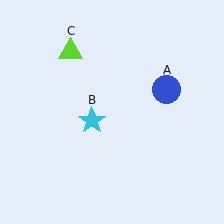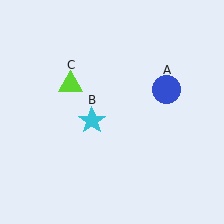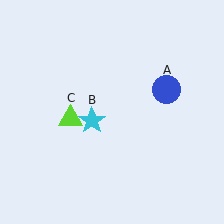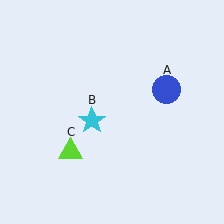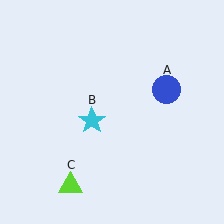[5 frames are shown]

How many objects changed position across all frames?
1 object changed position: lime triangle (object C).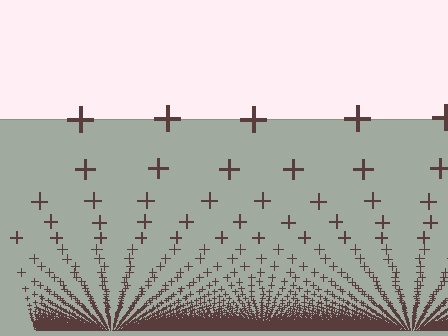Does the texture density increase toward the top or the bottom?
Density increases toward the bottom.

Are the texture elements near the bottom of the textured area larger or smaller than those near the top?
Smaller. The gradient is inverted — elements near the bottom are smaller and denser.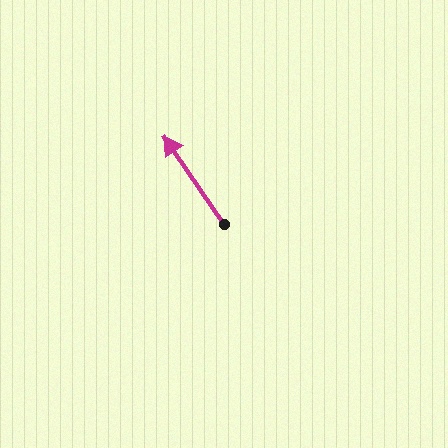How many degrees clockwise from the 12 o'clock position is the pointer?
Approximately 326 degrees.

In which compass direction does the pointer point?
Northwest.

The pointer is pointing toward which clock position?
Roughly 11 o'clock.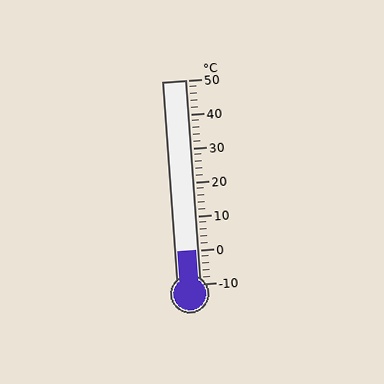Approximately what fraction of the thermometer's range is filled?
The thermometer is filled to approximately 15% of its range.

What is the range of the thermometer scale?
The thermometer scale ranges from -10°C to 50°C.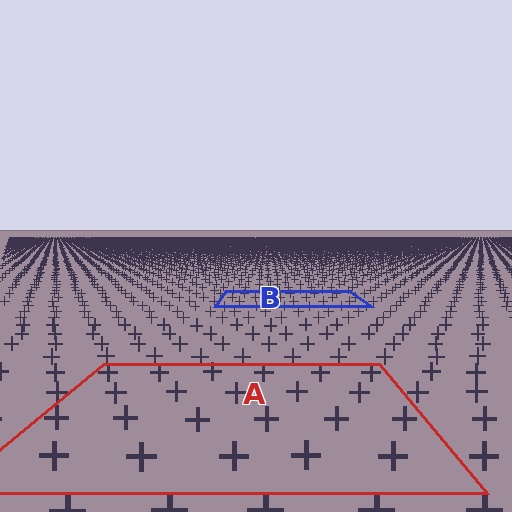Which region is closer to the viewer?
Region A is closer. The texture elements there are larger and more spread out.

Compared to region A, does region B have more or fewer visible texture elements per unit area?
Region B has more texture elements per unit area — they are packed more densely because it is farther away.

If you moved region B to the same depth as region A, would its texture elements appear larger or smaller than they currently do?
They would appear larger. At a closer depth, the same texture elements are projected at a bigger on-screen size.